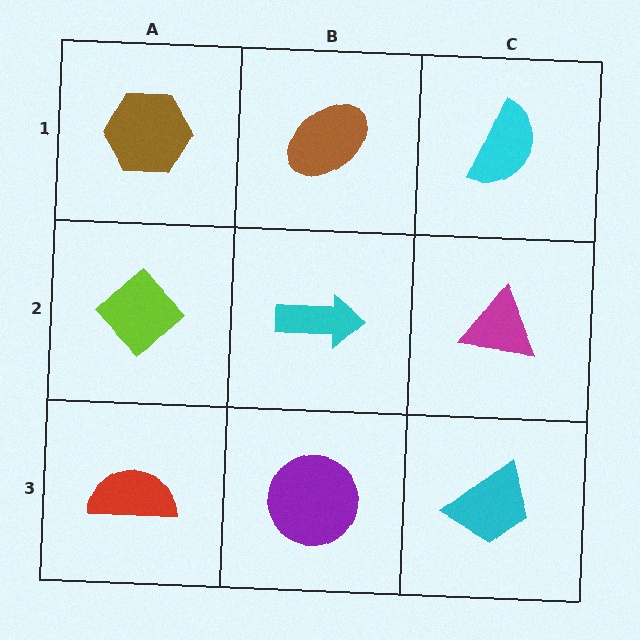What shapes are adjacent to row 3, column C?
A magenta triangle (row 2, column C), a purple circle (row 3, column B).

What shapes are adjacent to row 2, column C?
A cyan semicircle (row 1, column C), a cyan trapezoid (row 3, column C), a cyan arrow (row 2, column B).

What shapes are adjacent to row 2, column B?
A brown ellipse (row 1, column B), a purple circle (row 3, column B), a lime diamond (row 2, column A), a magenta triangle (row 2, column C).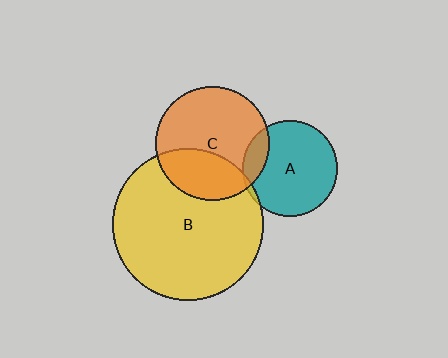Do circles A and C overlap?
Yes.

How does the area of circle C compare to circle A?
Approximately 1.4 times.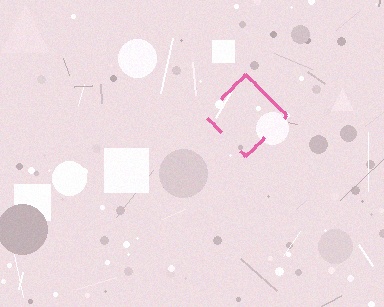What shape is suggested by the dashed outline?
The dashed outline suggests a diamond.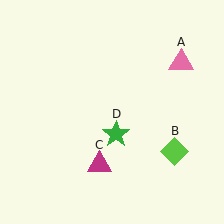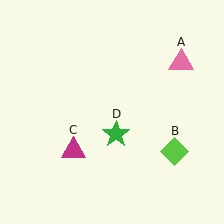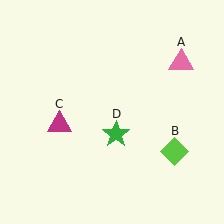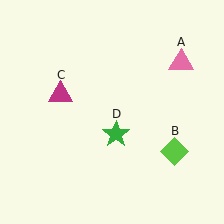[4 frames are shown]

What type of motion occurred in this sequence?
The magenta triangle (object C) rotated clockwise around the center of the scene.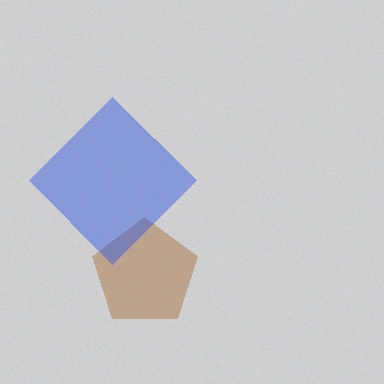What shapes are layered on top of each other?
The layered shapes are: a brown pentagon, a blue diamond.